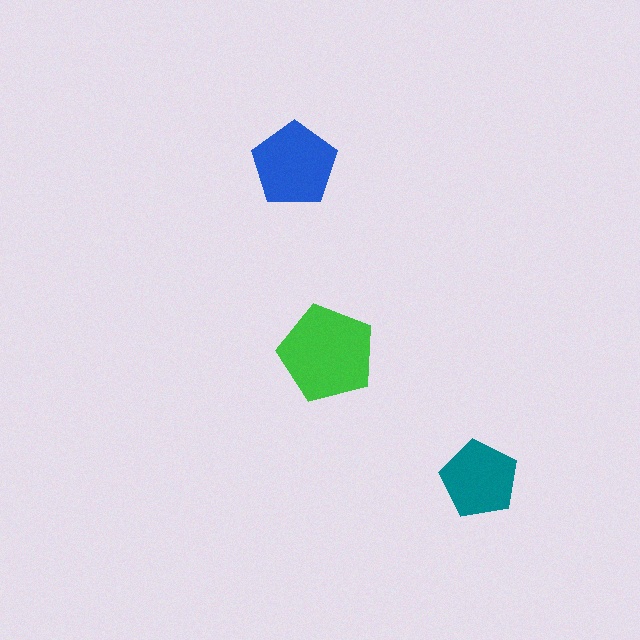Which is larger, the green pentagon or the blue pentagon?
The green one.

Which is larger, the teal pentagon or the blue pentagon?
The blue one.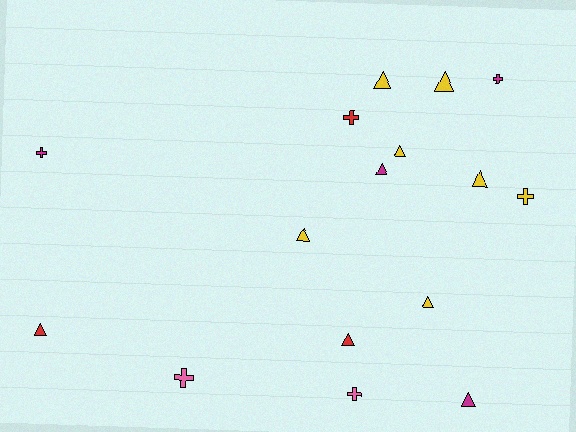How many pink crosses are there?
There are 2 pink crosses.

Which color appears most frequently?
Yellow, with 7 objects.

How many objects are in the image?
There are 16 objects.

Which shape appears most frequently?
Triangle, with 10 objects.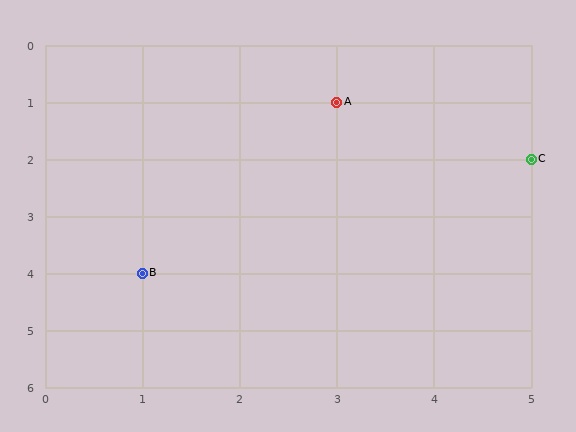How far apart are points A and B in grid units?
Points A and B are 2 columns and 3 rows apart (about 3.6 grid units diagonally).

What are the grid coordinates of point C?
Point C is at grid coordinates (5, 2).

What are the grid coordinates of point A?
Point A is at grid coordinates (3, 1).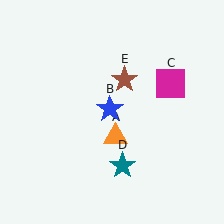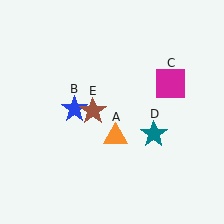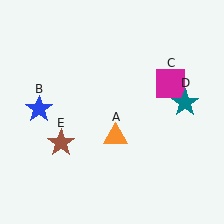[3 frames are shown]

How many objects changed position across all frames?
3 objects changed position: blue star (object B), teal star (object D), brown star (object E).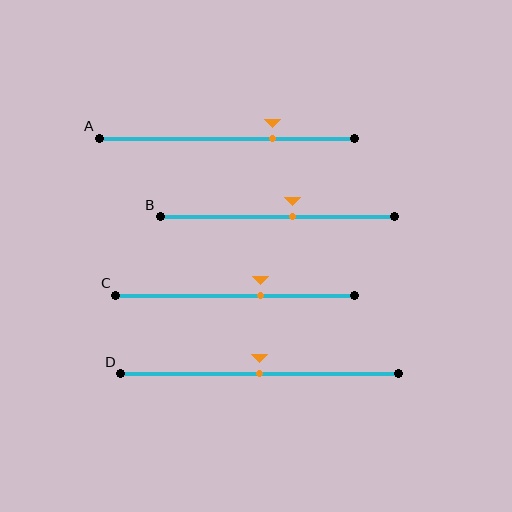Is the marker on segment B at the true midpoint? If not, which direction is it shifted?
No, the marker on segment B is shifted to the right by about 6% of the segment length.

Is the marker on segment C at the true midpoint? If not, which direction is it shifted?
No, the marker on segment C is shifted to the right by about 11% of the segment length.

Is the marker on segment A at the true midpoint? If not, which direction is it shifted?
No, the marker on segment A is shifted to the right by about 18% of the segment length.